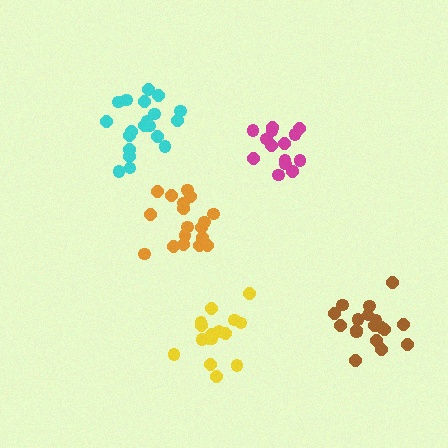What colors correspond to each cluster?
The clusters are colored: yellow, brown, orange, cyan, magenta.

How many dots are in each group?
Group 1: 17 dots, Group 2: 19 dots, Group 3: 18 dots, Group 4: 20 dots, Group 5: 15 dots (89 total).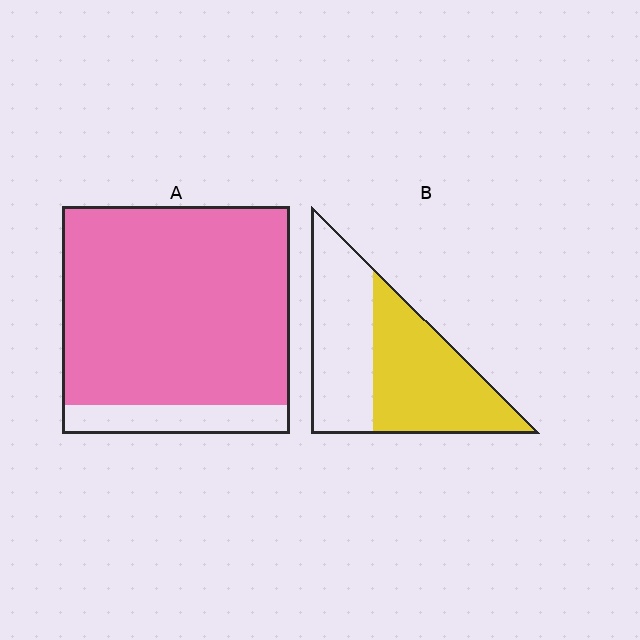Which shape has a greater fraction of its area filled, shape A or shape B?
Shape A.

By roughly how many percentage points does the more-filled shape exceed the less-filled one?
By roughly 35 percentage points (A over B).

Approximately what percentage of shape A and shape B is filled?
A is approximately 85% and B is approximately 55%.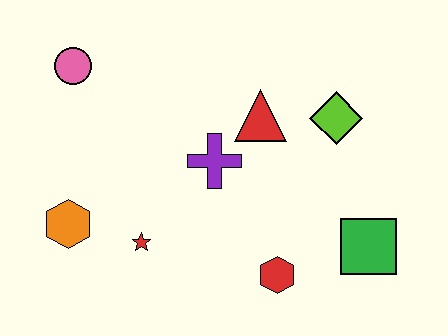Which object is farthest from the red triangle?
The orange hexagon is farthest from the red triangle.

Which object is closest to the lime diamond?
The red triangle is closest to the lime diamond.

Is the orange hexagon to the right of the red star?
No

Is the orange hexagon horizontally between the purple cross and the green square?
No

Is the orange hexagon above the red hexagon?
Yes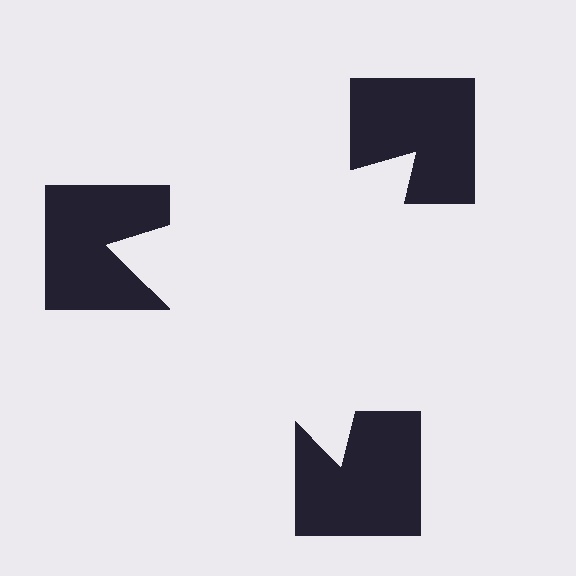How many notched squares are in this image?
There are 3 — one at each vertex of the illusory triangle.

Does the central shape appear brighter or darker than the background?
It typically appears slightly brighter than the background, even though no actual brightness change is drawn.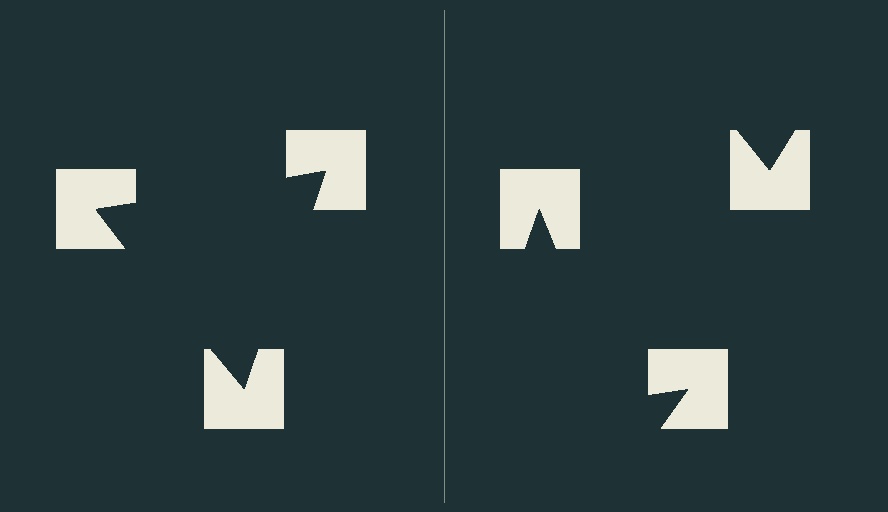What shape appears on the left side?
An illusory triangle.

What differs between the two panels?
The notched squares are positioned identically on both sides; only the wedge orientations differ. On the left they align to a triangle; on the right they are misaligned.